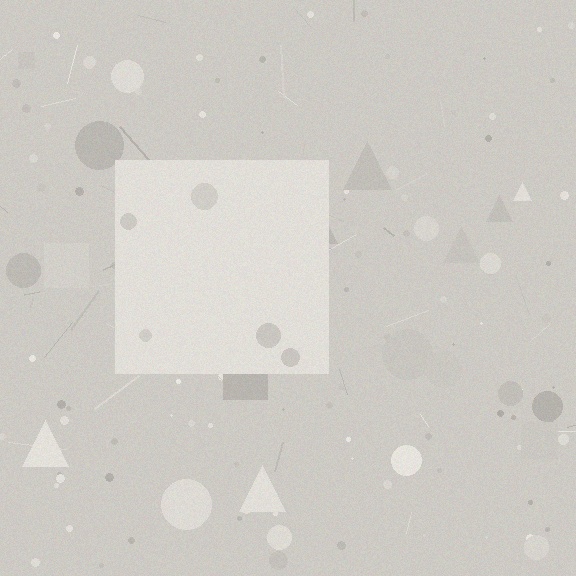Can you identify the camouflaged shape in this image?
The camouflaged shape is a square.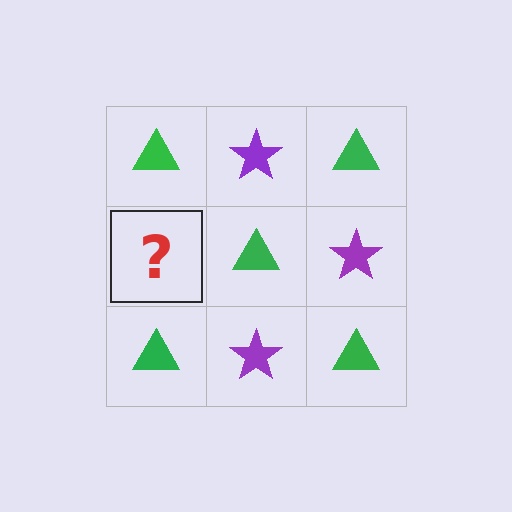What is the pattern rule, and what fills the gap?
The rule is that it alternates green triangle and purple star in a checkerboard pattern. The gap should be filled with a purple star.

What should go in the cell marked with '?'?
The missing cell should contain a purple star.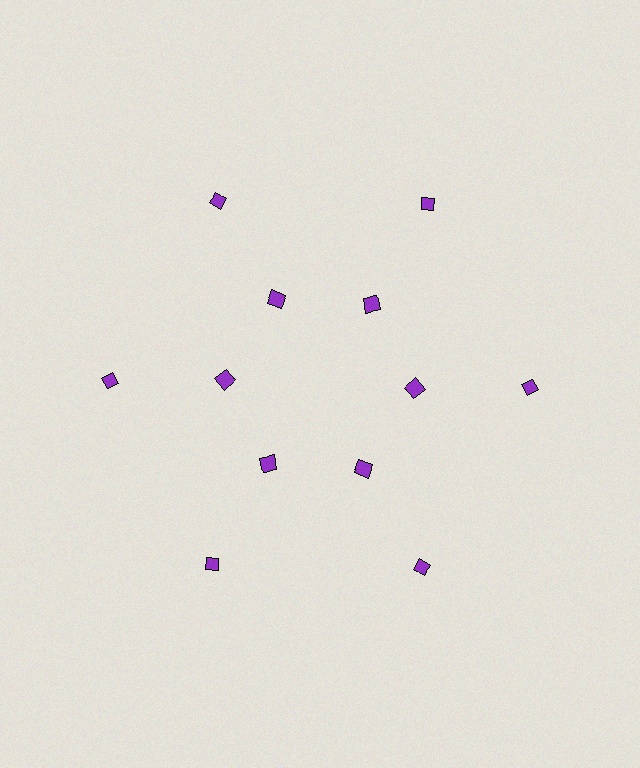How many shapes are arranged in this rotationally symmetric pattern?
There are 12 shapes, arranged in 6 groups of 2.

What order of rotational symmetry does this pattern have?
This pattern has 6-fold rotational symmetry.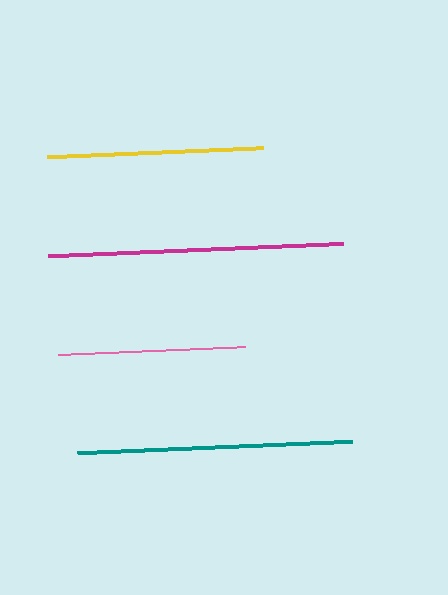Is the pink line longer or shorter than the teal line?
The teal line is longer than the pink line.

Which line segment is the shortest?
The pink line is the shortest at approximately 188 pixels.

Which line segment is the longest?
The magenta line is the longest at approximately 295 pixels.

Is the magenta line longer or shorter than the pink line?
The magenta line is longer than the pink line.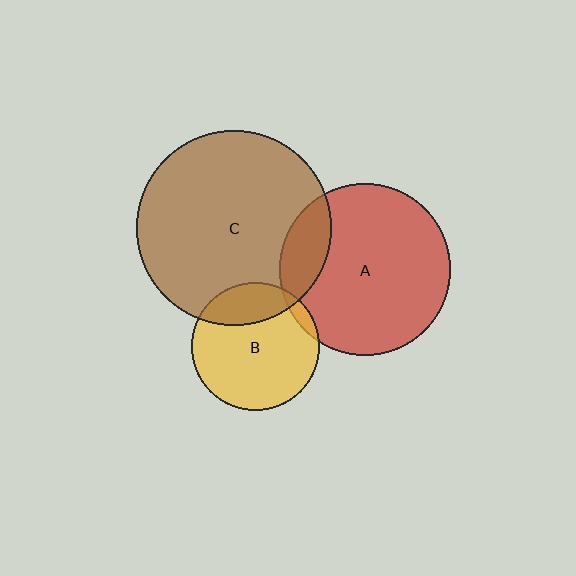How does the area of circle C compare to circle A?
Approximately 1.3 times.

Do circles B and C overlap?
Yes.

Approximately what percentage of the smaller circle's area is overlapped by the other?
Approximately 20%.